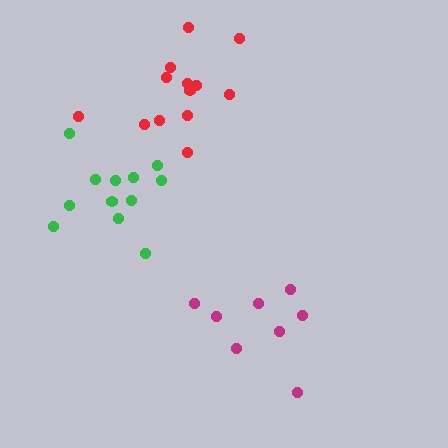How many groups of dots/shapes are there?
There are 3 groups.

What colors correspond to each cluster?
The clusters are colored: magenta, green, red.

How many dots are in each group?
Group 1: 8 dots, Group 2: 12 dots, Group 3: 13 dots (33 total).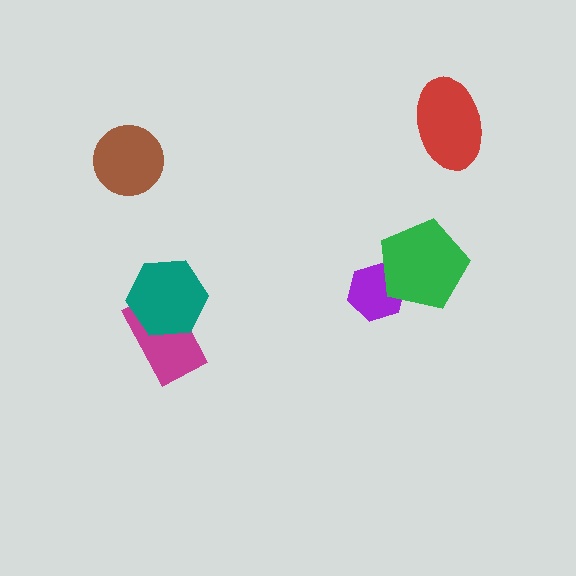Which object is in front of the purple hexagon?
The green pentagon is in front of the purple hexagon.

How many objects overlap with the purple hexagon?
1 object overlaps with the purple hexagon.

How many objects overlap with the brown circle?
0 objects overlap with the brown circle.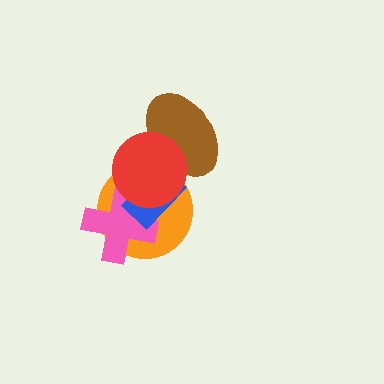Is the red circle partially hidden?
No, no other shape covers it.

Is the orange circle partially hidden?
Yes, it is partially covered by another shape.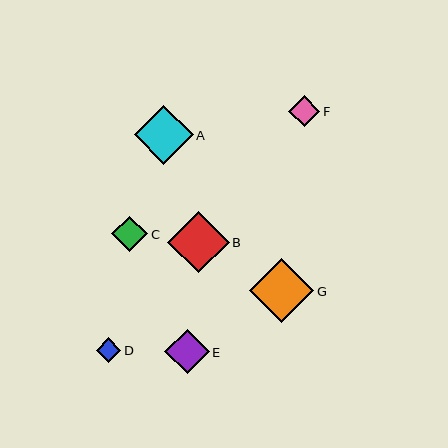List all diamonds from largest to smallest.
From largest to smallest: G, B, A, E, C, F, D.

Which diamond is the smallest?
Diamond D is the smallest with a size of approximately 24 pixels.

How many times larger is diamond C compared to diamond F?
Diamond C is approximately 1.1 times the size of diamond F.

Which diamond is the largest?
Diamond G is the largest with a size of approximately 64 pixels.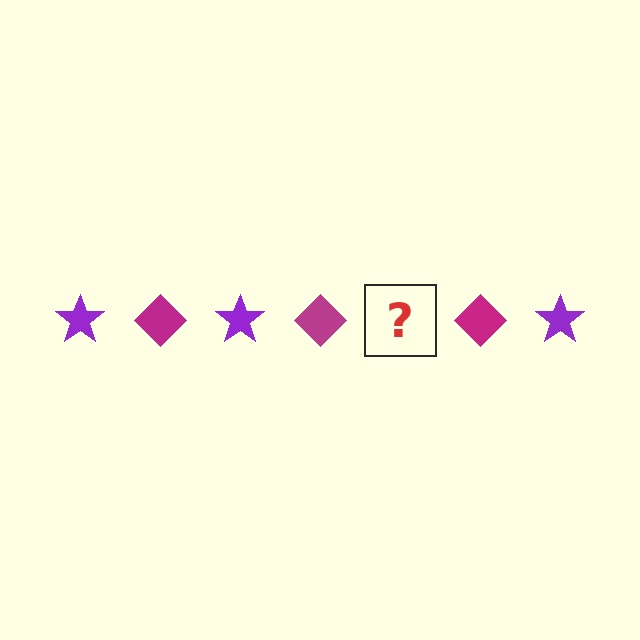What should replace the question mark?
The question mark should be replaced with a purple star.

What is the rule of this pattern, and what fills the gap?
The rule is that the pattern alternates between purple star and magenta diamond. The gap should be filled with a purple star.